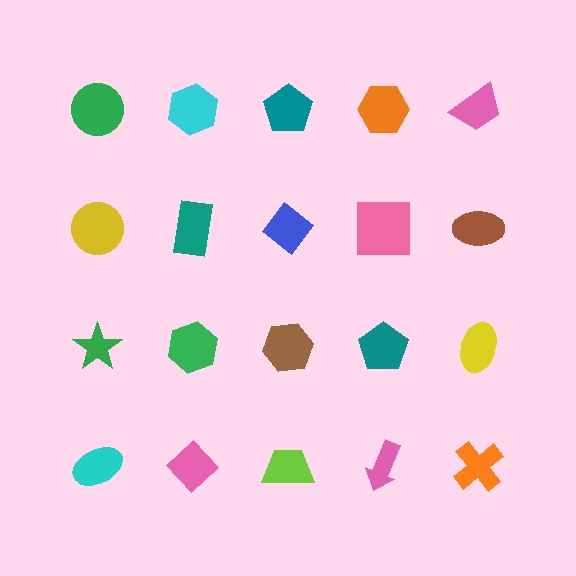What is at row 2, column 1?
A yellow circle.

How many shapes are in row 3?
5 shapes.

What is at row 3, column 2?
A green hexagon.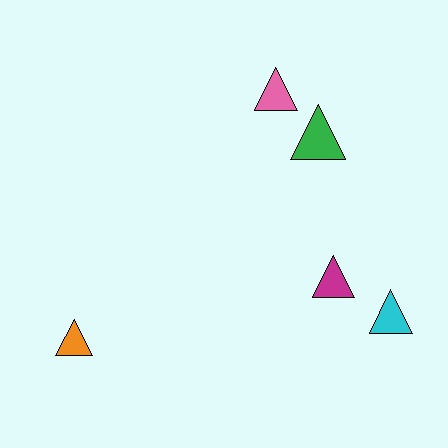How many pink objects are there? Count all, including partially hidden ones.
There is 1 pink object.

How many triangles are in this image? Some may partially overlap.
There are 5 triangles.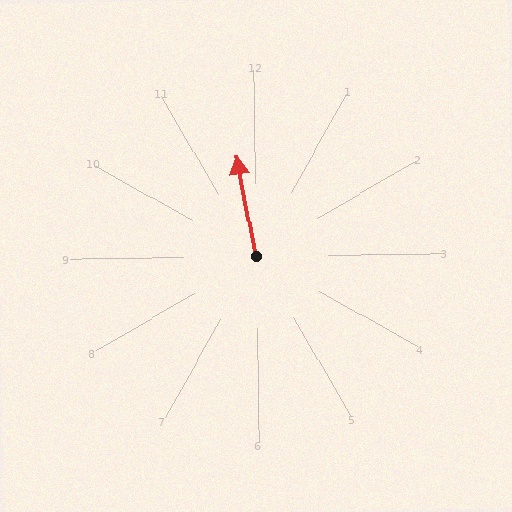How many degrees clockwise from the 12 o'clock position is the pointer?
Approximately 349 degrees.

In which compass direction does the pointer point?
North.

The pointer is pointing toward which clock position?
Roughly 12 o'clock.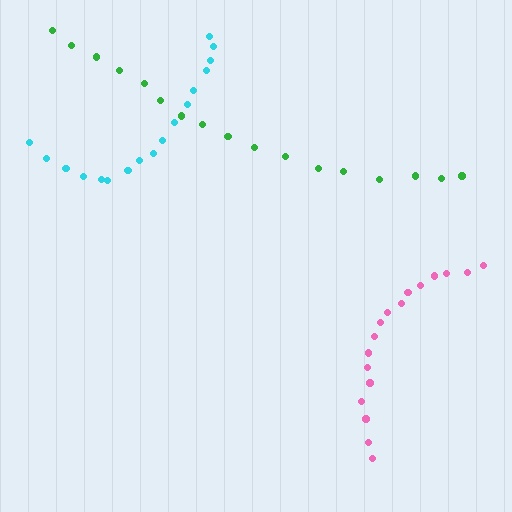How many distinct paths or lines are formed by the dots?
There are 3 distinct paths.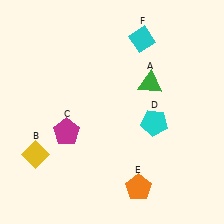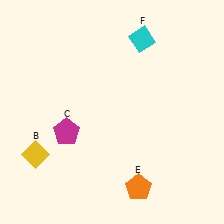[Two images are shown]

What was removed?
The cyan pentagon (D), the green triangle (A) were removed in Image 2.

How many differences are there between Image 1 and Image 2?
There are 2 differences between the two images.